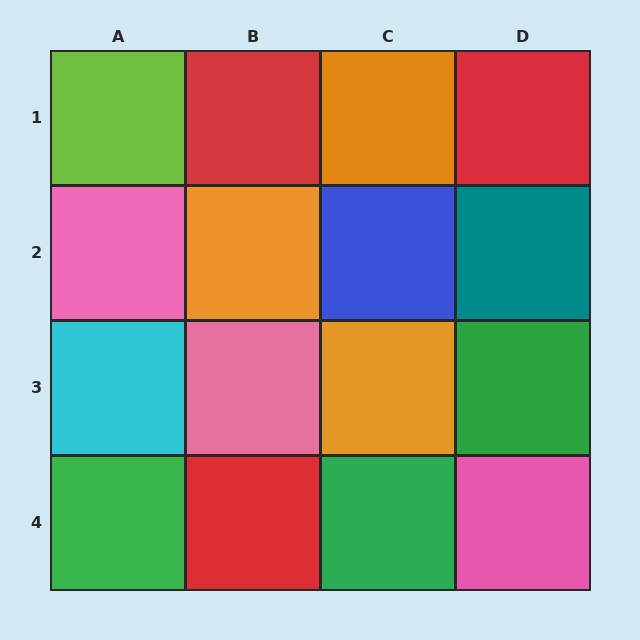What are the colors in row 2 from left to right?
Pink, orange, blue, teal.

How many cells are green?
3 cells are green.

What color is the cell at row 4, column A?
Green.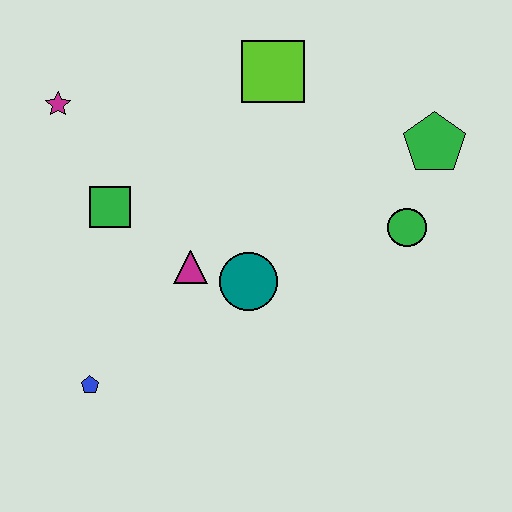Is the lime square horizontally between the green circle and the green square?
Yes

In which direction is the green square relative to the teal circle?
The green square is to the left of the teal circle.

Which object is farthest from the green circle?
The magenta star is farthest from the green circle.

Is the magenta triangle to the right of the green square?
Yes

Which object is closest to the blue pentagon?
The magenta triangle is closest to the blue pentagon.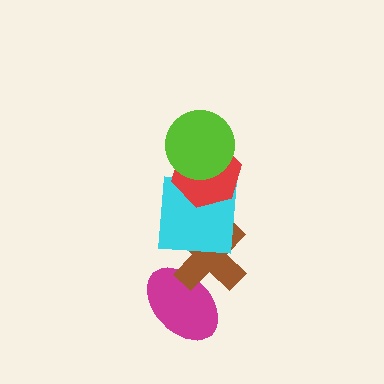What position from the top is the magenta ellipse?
The magenta ellipse is 5th from the top.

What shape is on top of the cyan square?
The red hexagon is on top of the cyan square.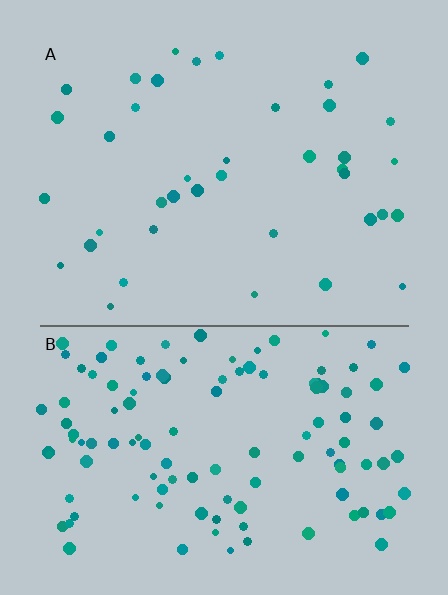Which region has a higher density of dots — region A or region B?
B (the bottom).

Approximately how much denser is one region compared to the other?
Approximately 3.1× — region B over region A.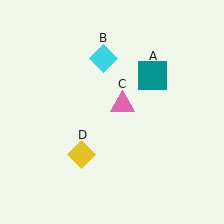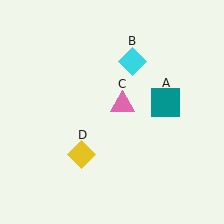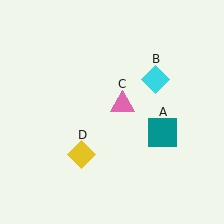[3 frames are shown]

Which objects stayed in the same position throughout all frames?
Pink triangle (object C) and yellow diamond (object D) remained stationary.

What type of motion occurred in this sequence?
The teal square (object A), cyan diamond (object B) rotated clockwise around the center of the scene.